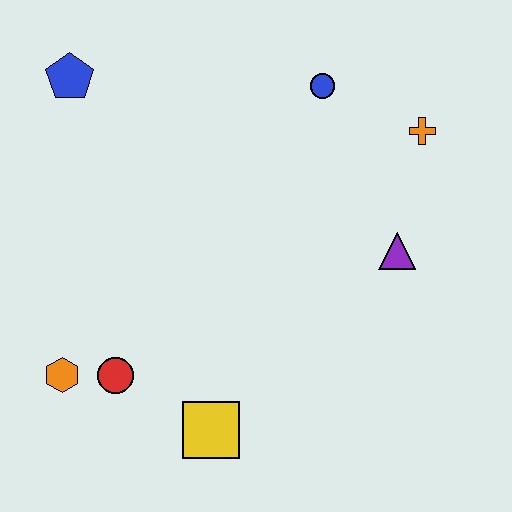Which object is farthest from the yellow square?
The blue pentagon is farthest from the yellow square.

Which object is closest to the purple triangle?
The orange cross is closest to the purple triangle.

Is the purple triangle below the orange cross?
Yes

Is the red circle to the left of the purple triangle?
Yes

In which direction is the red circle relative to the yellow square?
The red circle is to the left of the yellow square.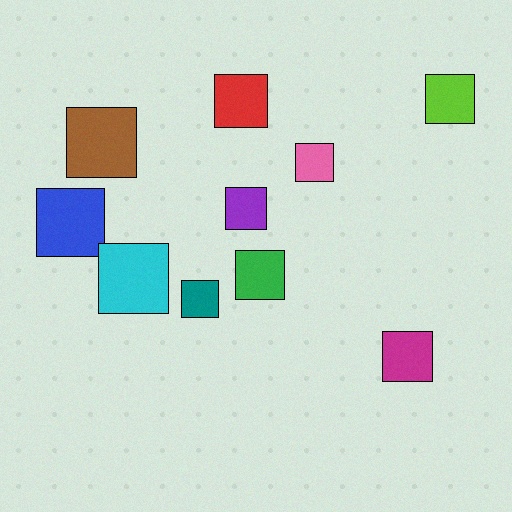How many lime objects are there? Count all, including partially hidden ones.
There is 1 lime object.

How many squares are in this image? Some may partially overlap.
There are 10 squares.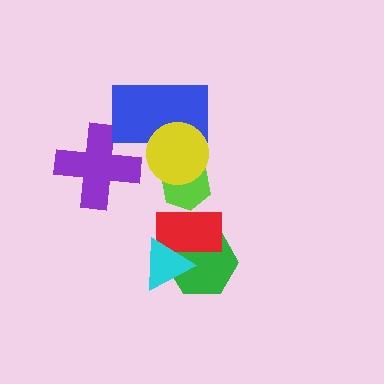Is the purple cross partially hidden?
Yes, it is partially covered by another shape.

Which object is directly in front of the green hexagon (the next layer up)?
The red rectangle is directly in front of the green hexagon.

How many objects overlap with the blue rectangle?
2 objects overlap with the blue rectangle.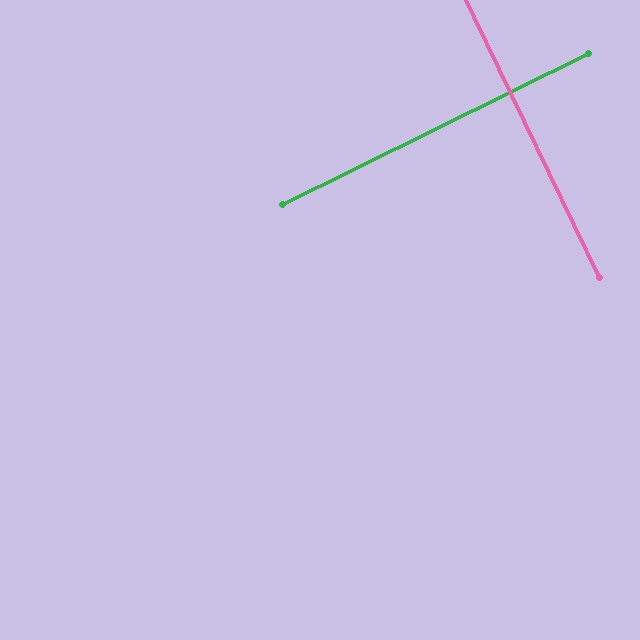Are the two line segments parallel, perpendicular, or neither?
Perpendicular — they meet at approximately 89°.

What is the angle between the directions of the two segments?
Approximately 89 degrees.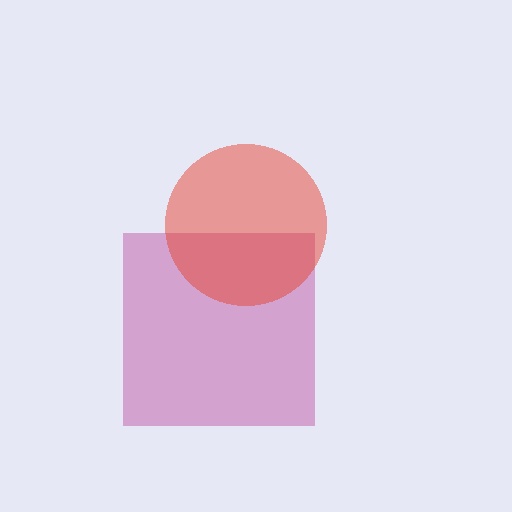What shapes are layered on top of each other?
The layered shapes are: a magenta square, a red circle.